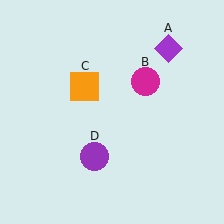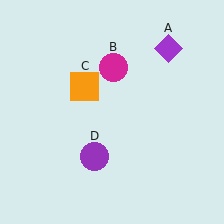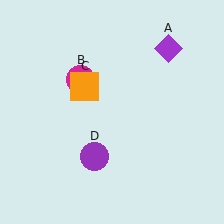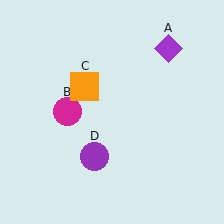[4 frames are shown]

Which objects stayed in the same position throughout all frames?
Purple diamond (object A) and orange square (object C) and purple circle (object D) remained stationary.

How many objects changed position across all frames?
1 object changed position: magenta circle (object B).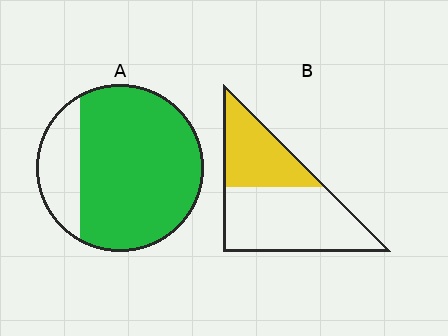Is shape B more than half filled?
No.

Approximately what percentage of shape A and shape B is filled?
A is approximately 80% and B is approximately 40%.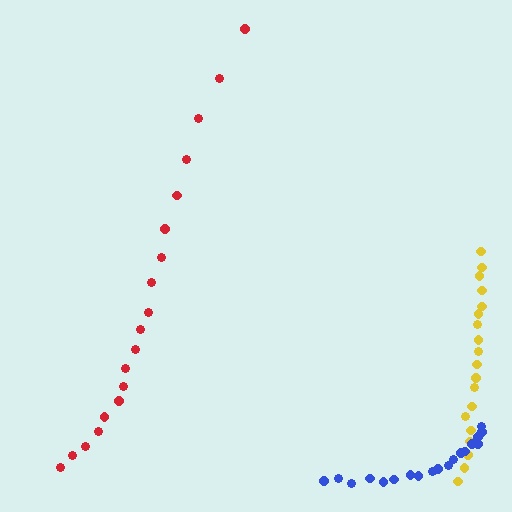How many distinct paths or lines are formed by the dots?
There are 3 distinct paths.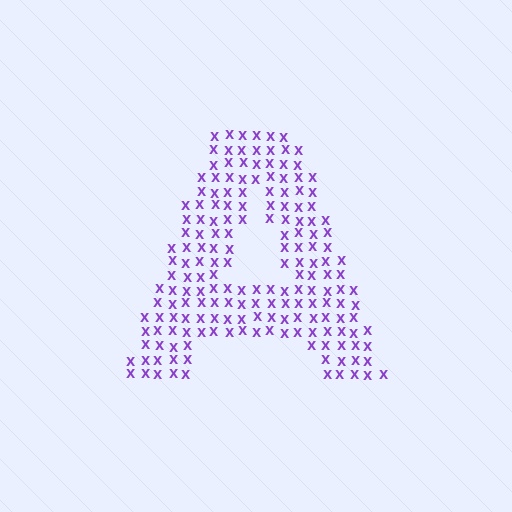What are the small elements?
The small elements are letter X's.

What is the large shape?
The large shape is the letter A.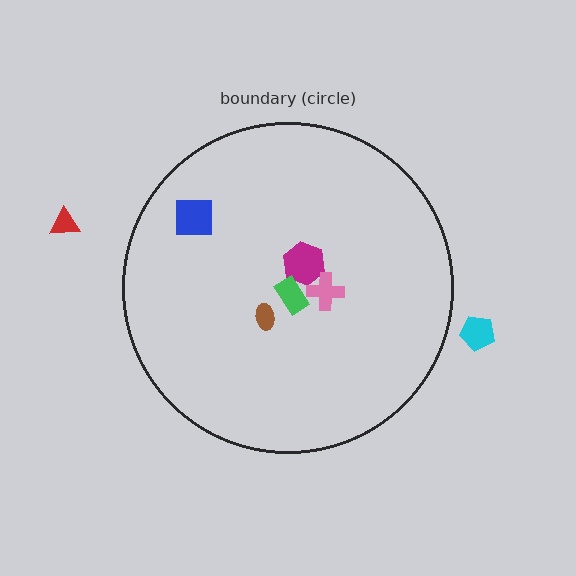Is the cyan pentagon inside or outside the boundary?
Outside.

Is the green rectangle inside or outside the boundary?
Inside.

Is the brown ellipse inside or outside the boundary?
Inside.